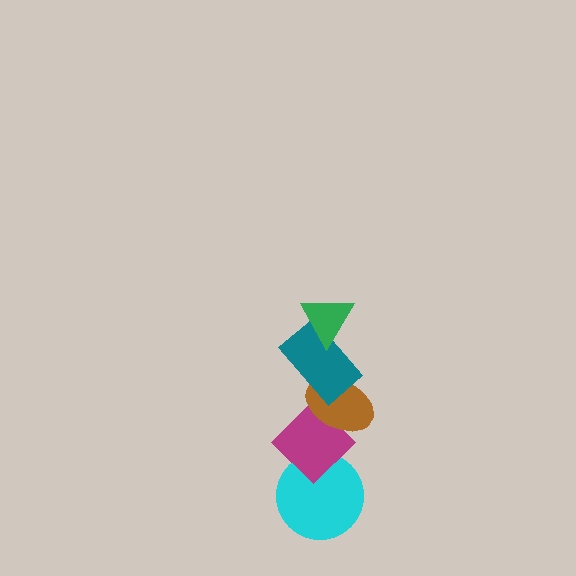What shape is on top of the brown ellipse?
The teal rectangle is on top of the brown ellipse.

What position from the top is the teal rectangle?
The teal rectangle is 2nd from the top.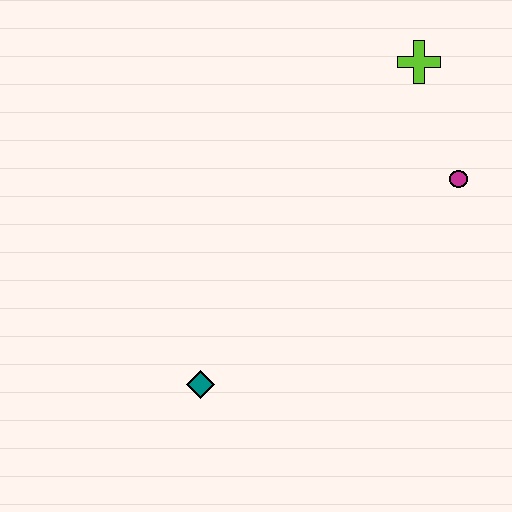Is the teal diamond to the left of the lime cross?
Yes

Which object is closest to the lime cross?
The magenta circle is closest to the lime cross.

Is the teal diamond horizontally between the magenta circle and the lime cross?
No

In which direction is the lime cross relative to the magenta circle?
The lime cross is above the magenta circle.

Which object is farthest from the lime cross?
The teal diamond is farthest from the lime cross.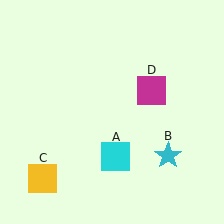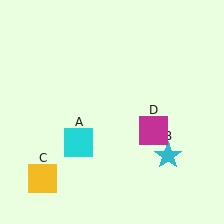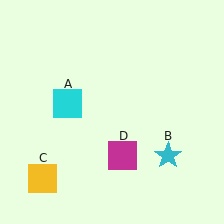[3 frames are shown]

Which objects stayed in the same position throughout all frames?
Cyan star (object B) and yellow square (object C) remained stationary.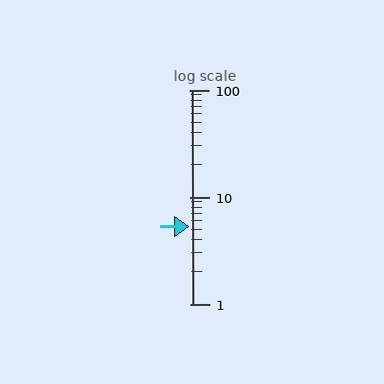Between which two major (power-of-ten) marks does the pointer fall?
The pointer is between 1 and 10.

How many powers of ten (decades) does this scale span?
The scale spans 2 decades, from 1 to 100.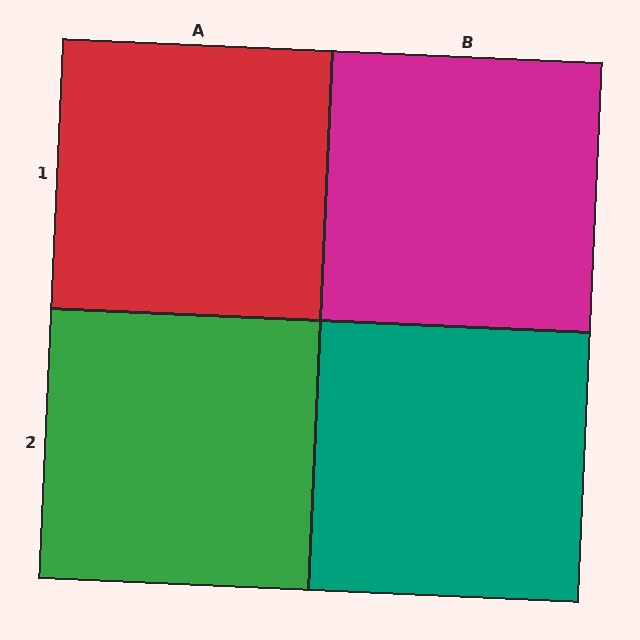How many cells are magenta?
1 cell is magenta.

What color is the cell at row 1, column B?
Magenta.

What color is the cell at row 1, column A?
Red.